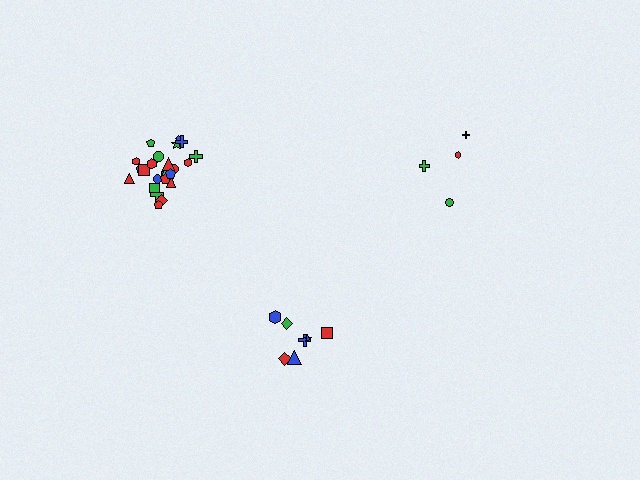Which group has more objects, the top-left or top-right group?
The top-left group.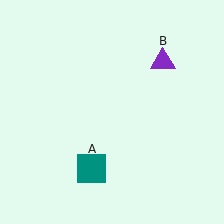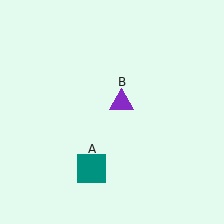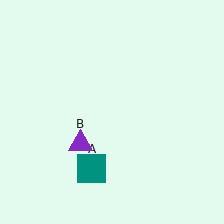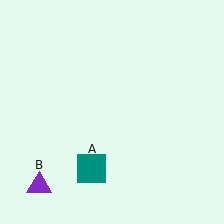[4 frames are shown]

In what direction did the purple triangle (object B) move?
The purple triangle (object B) moved down and to the left.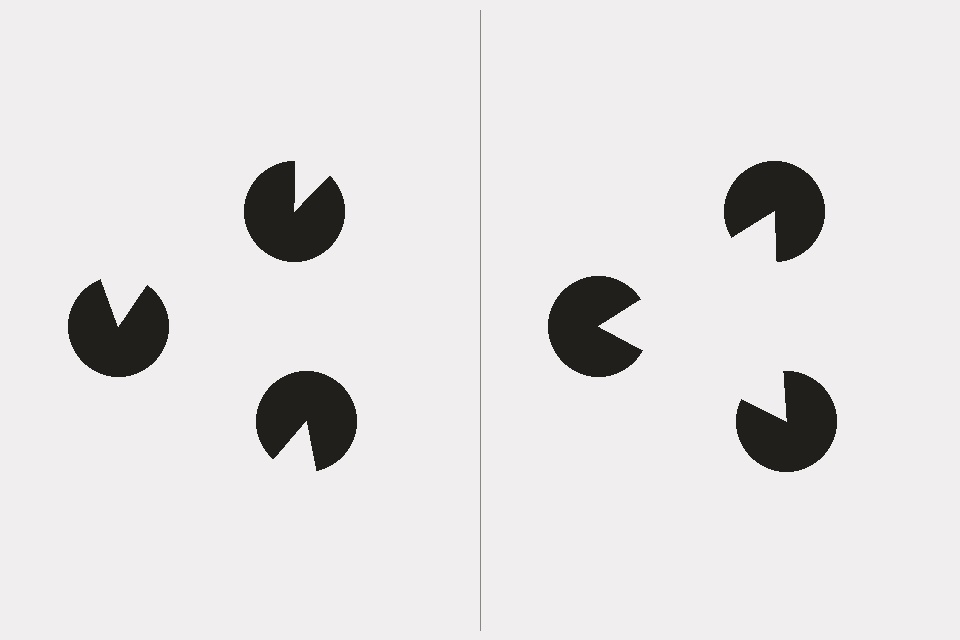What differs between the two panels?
The pac-man discs are positioned identically on both sides; only the wedge orientations differ. On the right they align to a triangle; on the left they are misaligned.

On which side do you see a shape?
An illusory triangle appears on the right side. On the left side the wedge cuts are rotated, so no coherent shape forms.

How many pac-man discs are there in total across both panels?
6 — 3 on each side.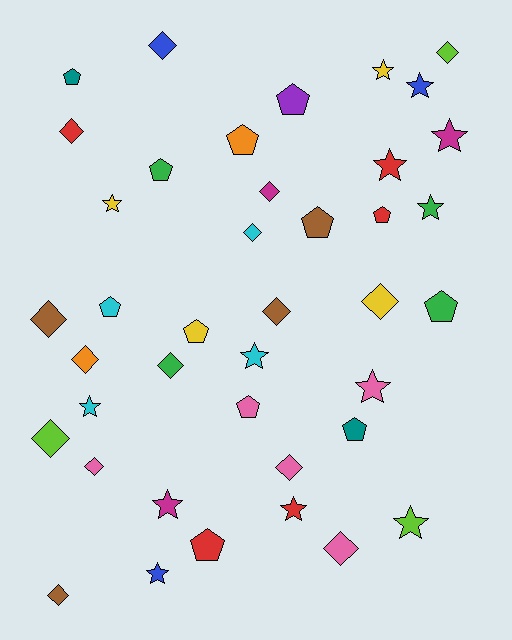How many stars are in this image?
There are 13 stars.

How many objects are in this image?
There are 40 objects.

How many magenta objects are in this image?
There are 3 magenta objects.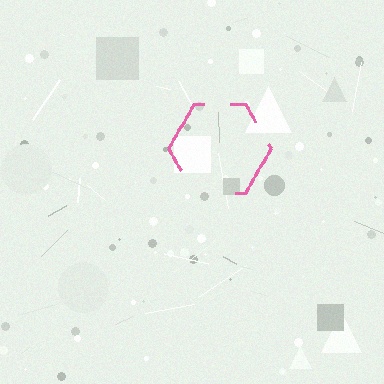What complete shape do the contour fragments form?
The contour fragments form a hexagon.